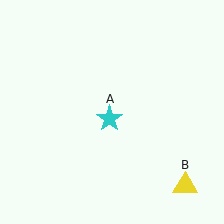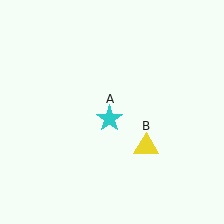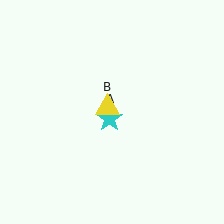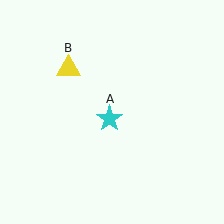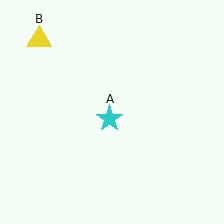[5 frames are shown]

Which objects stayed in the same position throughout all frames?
Cyan star (object A) remained stationary.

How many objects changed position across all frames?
1 object changed position: yellow triangle (object B).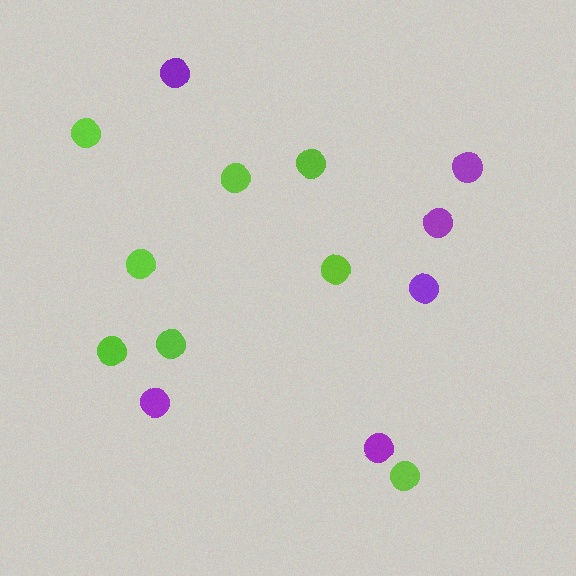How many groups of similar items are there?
There are 2 groups: one group of lime circles (8) and one group of purple circles (6).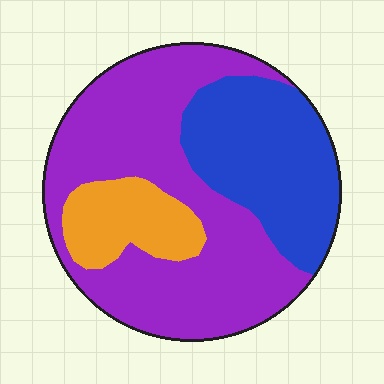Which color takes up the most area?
Purple, at roughly 55%.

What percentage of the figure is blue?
Blue covers around 30% of the figure.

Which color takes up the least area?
Orange, at roughly 15%.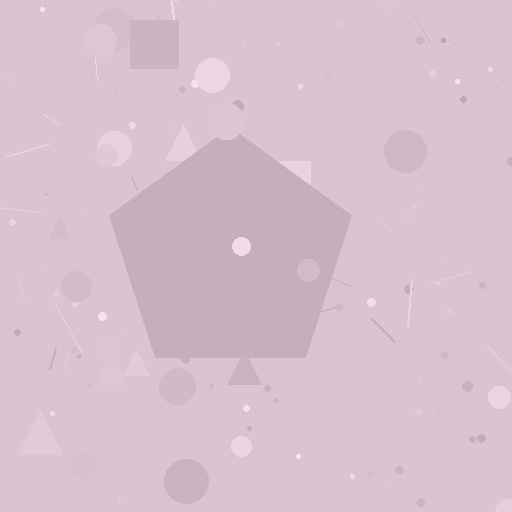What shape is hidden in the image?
A pentagon is hidden in the image.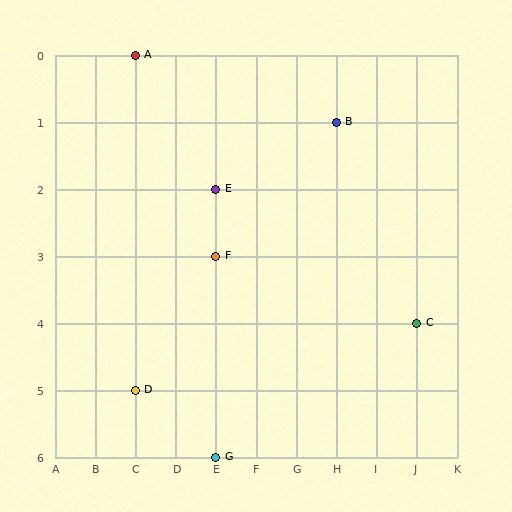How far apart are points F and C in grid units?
Points F and C are 5 columns and 1 row apart (about 5.1 grid units diagonally).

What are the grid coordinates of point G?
Point G is at grid coordinates (E, 6).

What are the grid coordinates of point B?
Point B is at grid coordinates (H, 1).